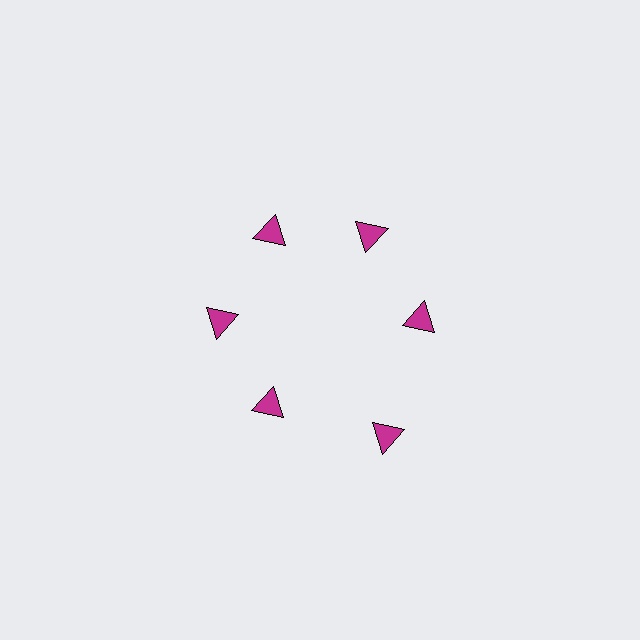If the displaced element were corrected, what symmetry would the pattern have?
It would have 6-fold rotational symmetry — the pattern would map onto itself every 60 degrees.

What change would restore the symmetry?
The symmetry would be restored by moving it inward, back onto the ring so that all 6 triangles sit at equal angles and equal distance from the center.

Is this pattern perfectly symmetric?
No. The 6 magenta triangles are arranged in a ring, but one element near the 5 o'clock position is pushed outward from the center, breaking the 6-fold rotational symmetry.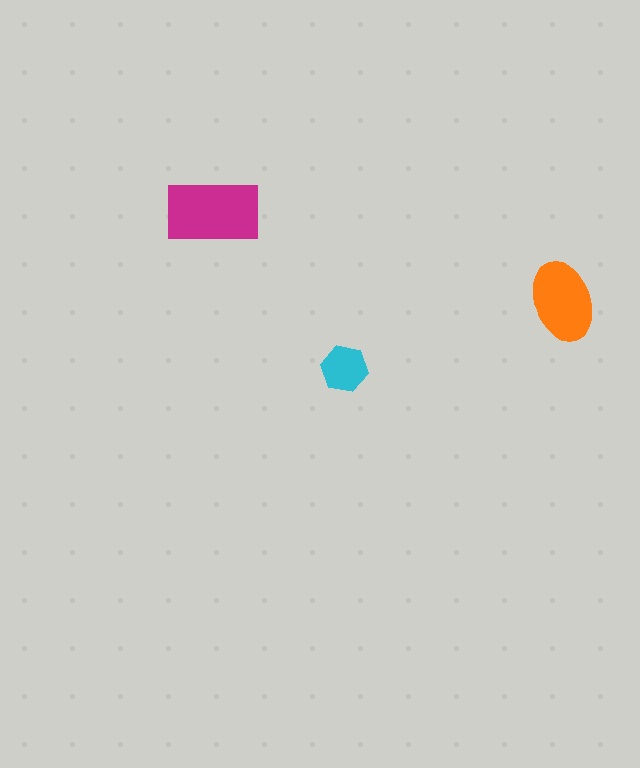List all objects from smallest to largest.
The cyan hexagon, the orange ellipse, the magenta rectangle.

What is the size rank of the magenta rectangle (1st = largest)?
1st.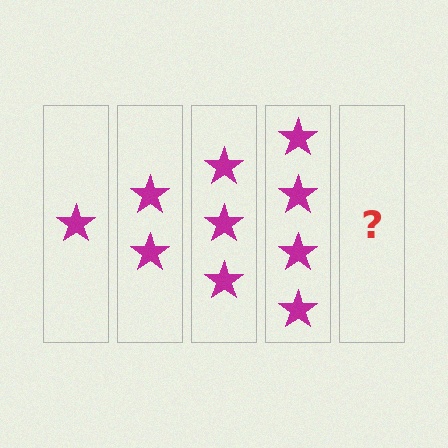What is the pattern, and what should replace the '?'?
The pattern is that each step adds one more star. The '?' should be 5 stars.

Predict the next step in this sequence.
The next step is 5 stars.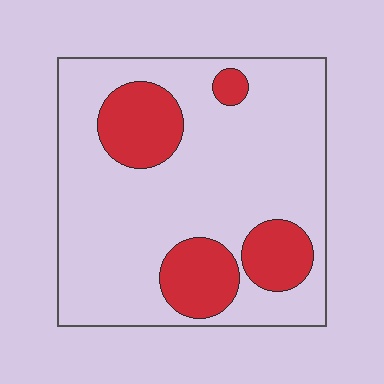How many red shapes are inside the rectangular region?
4.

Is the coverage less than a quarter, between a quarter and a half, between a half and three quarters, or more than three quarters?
Less than a quarter.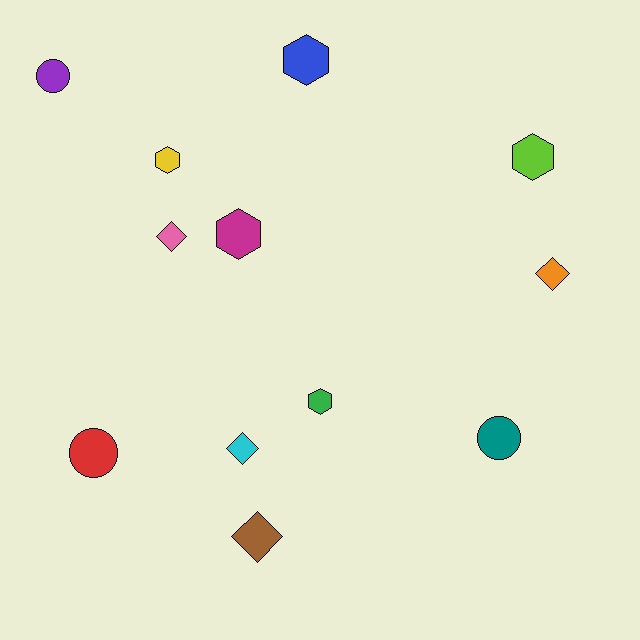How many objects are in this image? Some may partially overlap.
There are 12 objects.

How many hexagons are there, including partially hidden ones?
There are 5 hexagons.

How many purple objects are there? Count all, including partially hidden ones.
There is 1 purple object.